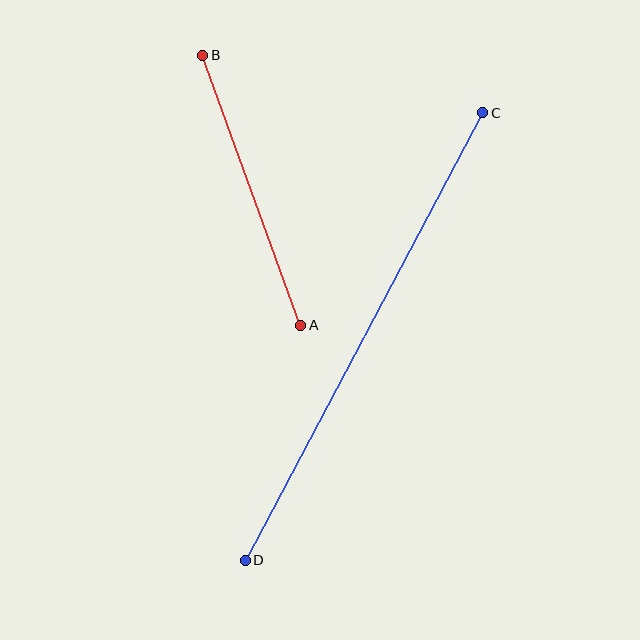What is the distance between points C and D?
The distance is approximately 507 pixels.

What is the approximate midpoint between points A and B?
The midpoint is at approximately (252, 190) pixels.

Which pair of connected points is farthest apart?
Points C and D are farthest apart.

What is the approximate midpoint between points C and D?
The midpoint is at approximately (364, 336) pixels.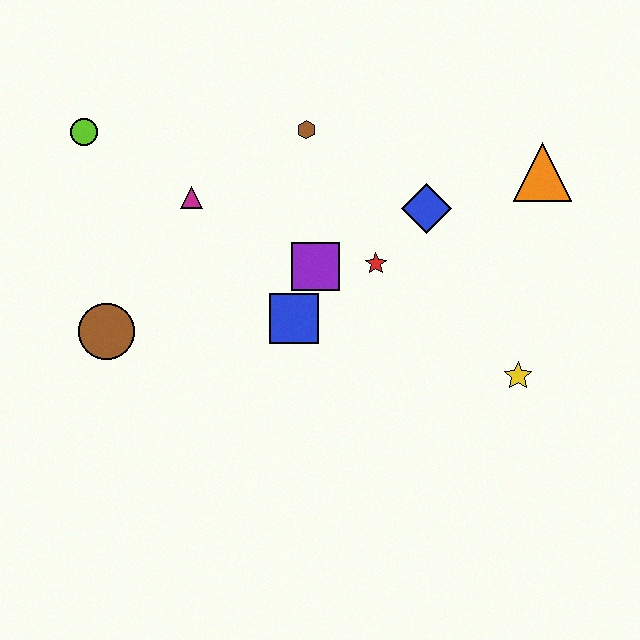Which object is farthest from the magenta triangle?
The yellow star is farthest from the magenta triangle.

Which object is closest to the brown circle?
The magenta triangle is closest to the brown circle.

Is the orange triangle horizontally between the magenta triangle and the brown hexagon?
No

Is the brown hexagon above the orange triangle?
Yes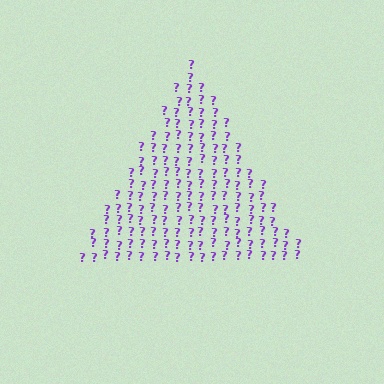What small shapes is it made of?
It is made of small question marks.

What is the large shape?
The large shape is a triangle.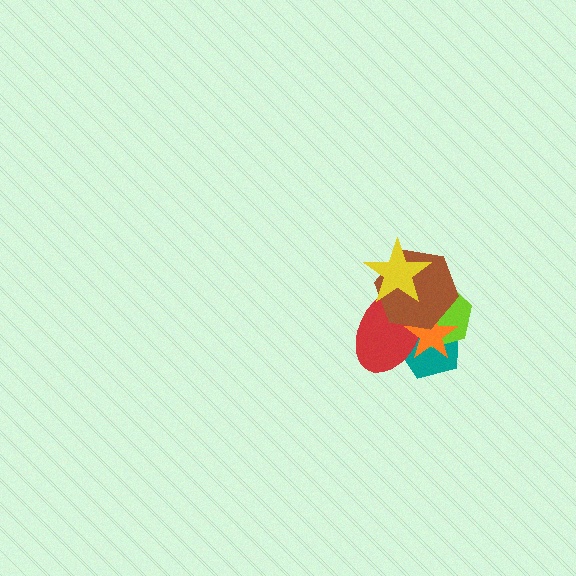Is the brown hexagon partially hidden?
Yes, it is partially covered by another shape.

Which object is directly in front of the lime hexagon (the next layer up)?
The red ellipse is directly in front of the lime hexagon.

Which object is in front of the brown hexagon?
The yellow star is in front of the brown hexagon.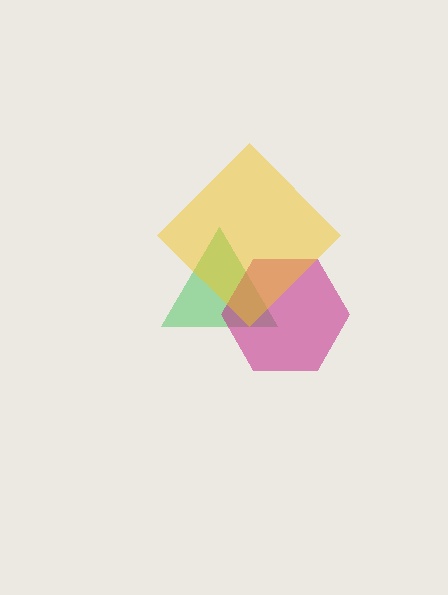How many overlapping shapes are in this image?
There are 3 overlapping shapes in the image.